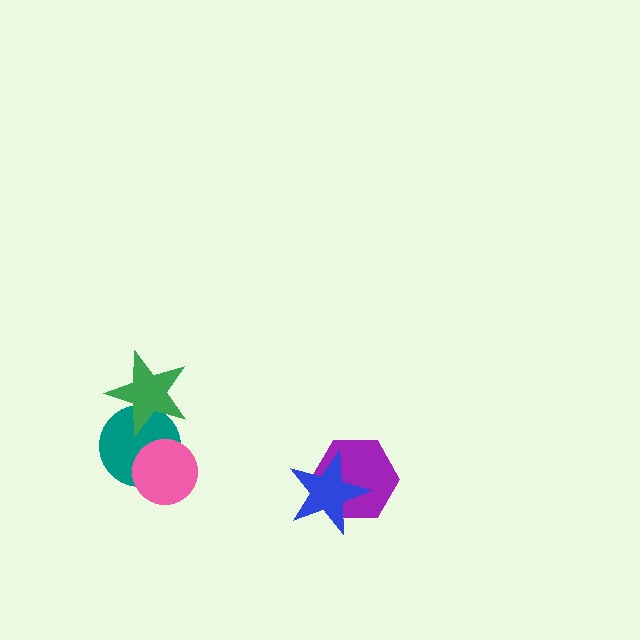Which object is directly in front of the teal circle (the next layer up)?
The green star is directly in front of the teal circle.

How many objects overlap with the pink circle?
1 object overlaps with the pink circle.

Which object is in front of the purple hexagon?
The blue star is in front of the purple hexagon.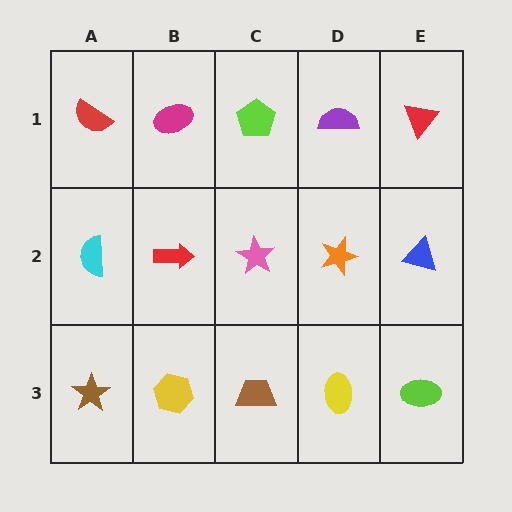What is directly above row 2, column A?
A red semicircle.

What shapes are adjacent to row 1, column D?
An orange star (row 2, column D), a lime pentagon (row 1, column C), a red triangle (row 1, column E).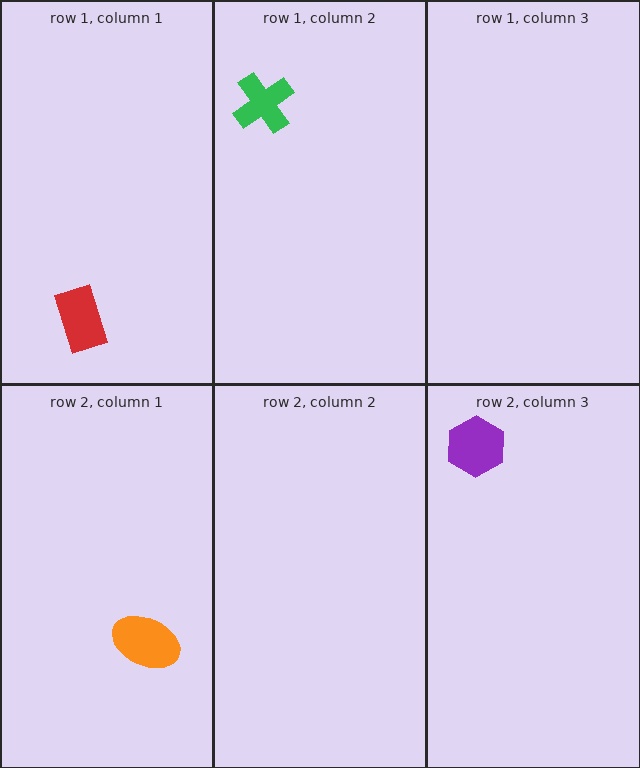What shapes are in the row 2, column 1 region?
The orange ellipse.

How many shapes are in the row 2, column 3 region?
1.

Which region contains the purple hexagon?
The row 2, column 3 region.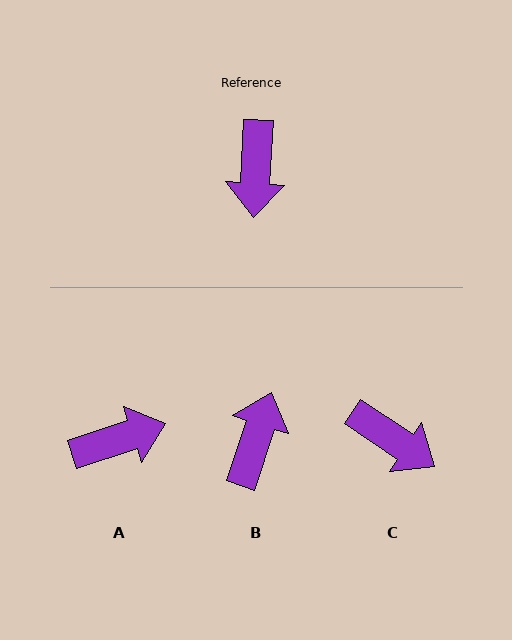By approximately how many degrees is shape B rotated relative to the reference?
Approximately 165 degrees counter-clockwise.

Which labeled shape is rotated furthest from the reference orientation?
B, about 165 degrees away.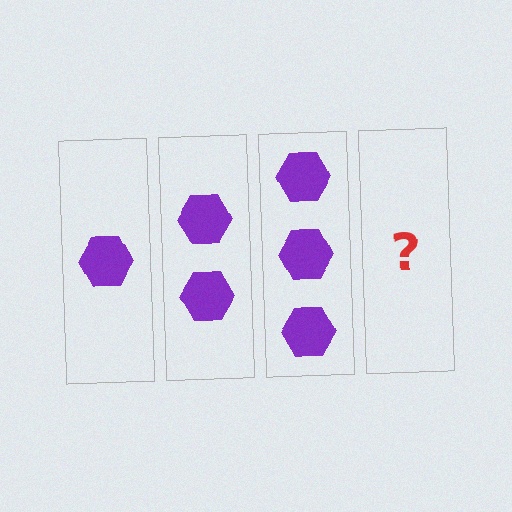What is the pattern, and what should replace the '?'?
The pattern is that each step adds one more hexagon. The '?' should be 4 hexagons.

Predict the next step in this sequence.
The next step is 4 hexagons.